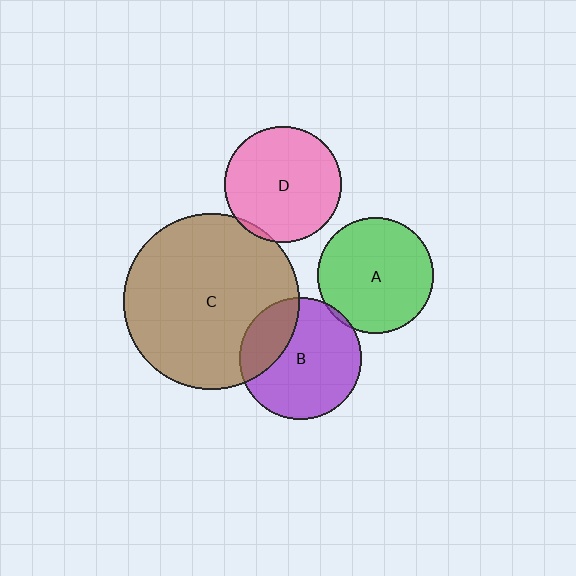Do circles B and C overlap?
Yes.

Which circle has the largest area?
Circle C (brown).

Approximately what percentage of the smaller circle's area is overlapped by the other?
Approximately 25%.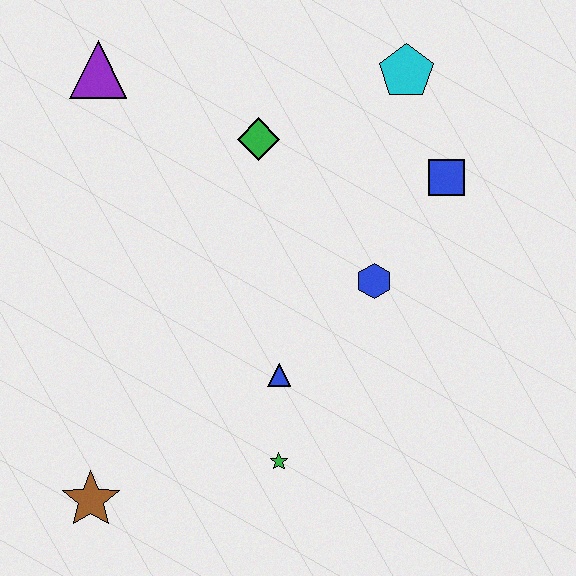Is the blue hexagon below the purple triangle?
Yes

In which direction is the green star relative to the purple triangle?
The green star is below the purple triangle.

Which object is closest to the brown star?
The green star is closest to the brown star.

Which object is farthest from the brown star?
The cyan pentagon is farthest from the brown star.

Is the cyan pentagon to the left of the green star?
No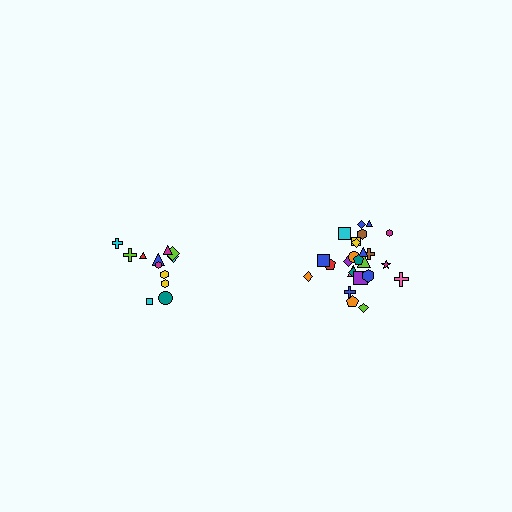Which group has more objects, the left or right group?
The right group.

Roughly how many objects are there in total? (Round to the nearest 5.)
Roughly 35 objects in total.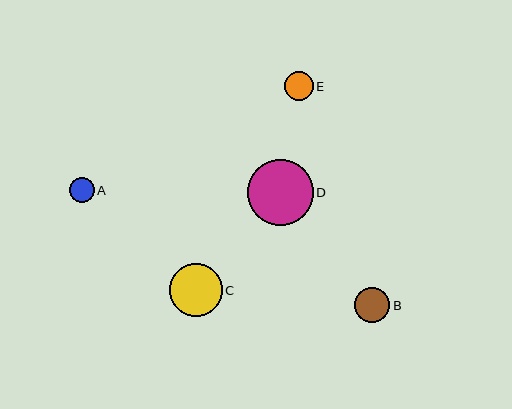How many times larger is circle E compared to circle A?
Circle E is approximately 1.2 times the size of circle A.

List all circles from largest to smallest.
From largest to smallest: D, C, B, E, A.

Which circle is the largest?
Circle D is the largest with a size of approximately 66 pixels.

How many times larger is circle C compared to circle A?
Circle C is approximately 2.2 times the size of circle A.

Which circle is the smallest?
Circle A is the smallest with a size of approximately 24 pixels.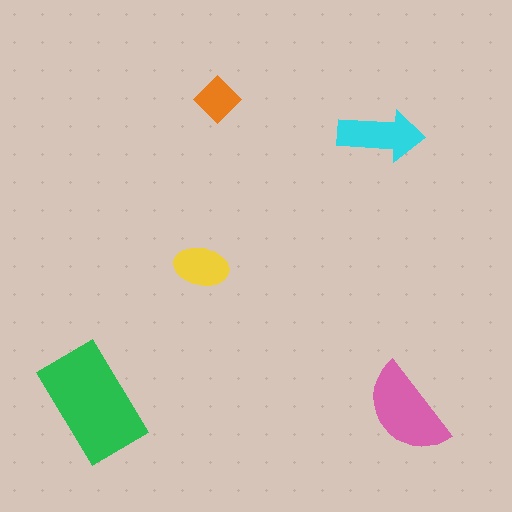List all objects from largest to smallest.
The green rectangle, the pink semicircle, the cyan arrow, the yellow ellipse, the orange diamond.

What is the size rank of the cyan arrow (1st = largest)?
3rd.